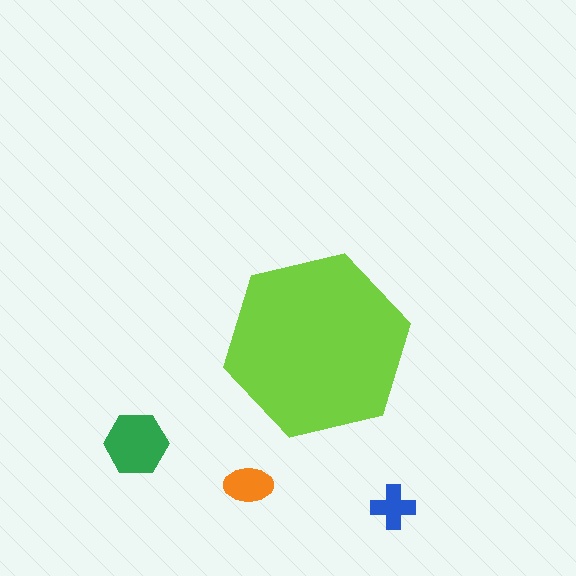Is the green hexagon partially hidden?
No, the green hexagon is fully visible.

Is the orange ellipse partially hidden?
No, the orange ellipse is fully visible.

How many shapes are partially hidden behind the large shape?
0 shapes are partially hidden.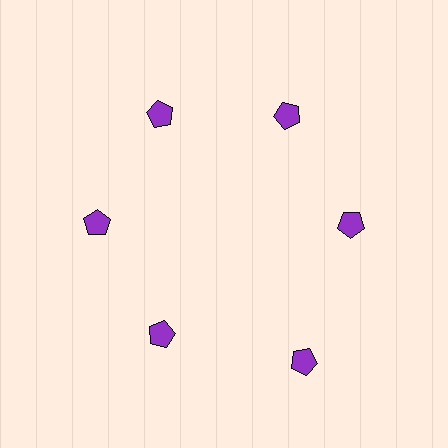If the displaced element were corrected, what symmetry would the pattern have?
It would have 6-fold rotational symmetry — the pattern would map onto itself every 60 degrees.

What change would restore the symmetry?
The symmetry would be restored by moving it inward, back onto the ring so that all 6 pentagons sit at equal angles and equal distance from the center.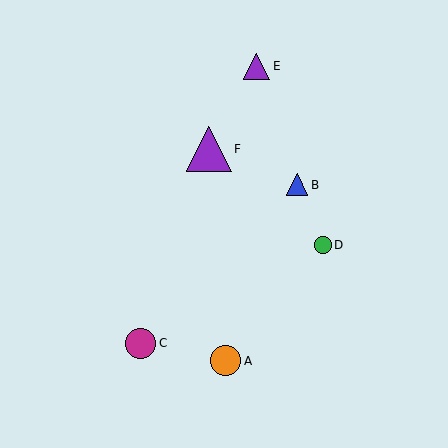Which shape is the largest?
The purple triangle (labeled F) is the largest.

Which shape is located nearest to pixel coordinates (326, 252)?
The green circle (labeled D) at (323, 245) is nearest to that location.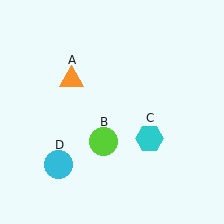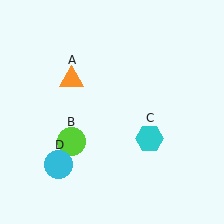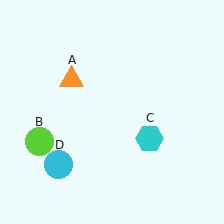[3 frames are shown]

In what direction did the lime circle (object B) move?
The lime circle (object B) moved left.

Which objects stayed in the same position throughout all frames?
Orange triangle (object A) and cyan hexagon (object C) and cyan circle (object D) remained stationary.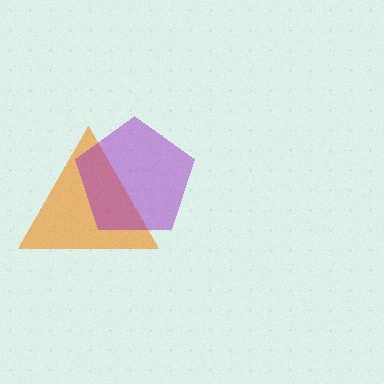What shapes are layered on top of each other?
The layered shapes are: an orange triangle, a purple pentagon.